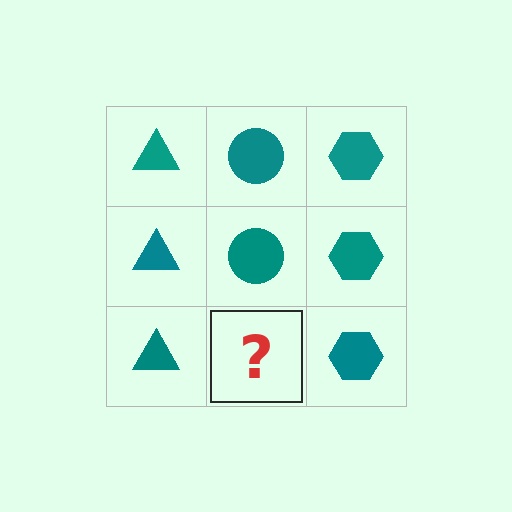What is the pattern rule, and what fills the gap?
The rule is that each column has a consistent shape. The gap should be filled with a teal circle.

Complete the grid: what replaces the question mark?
The question mark should be replaced with a teal circle.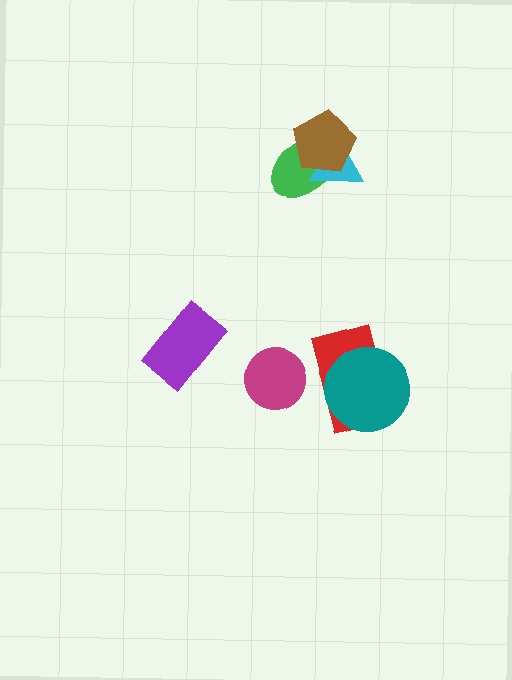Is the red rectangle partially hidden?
Yes, it is partially covered by another shape.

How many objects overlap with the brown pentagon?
2 objects overlap with the brown pentagon.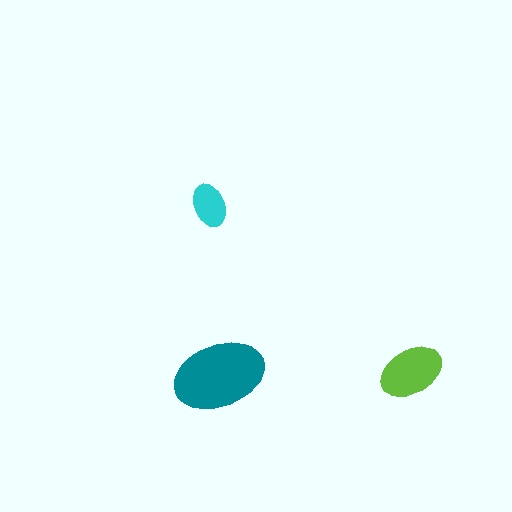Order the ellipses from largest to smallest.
the teal one, the lime one, the cyan one.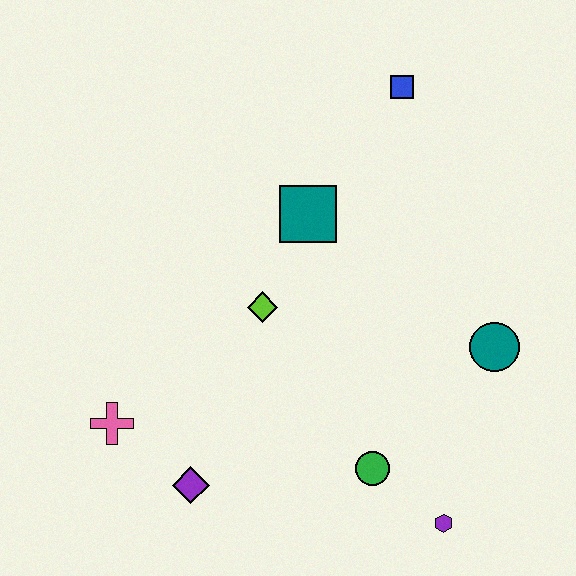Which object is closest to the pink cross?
The purple diamond is closest to the pink cross.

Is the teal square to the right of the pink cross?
Yes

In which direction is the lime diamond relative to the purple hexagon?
The lime diamond is above the purple hexagon.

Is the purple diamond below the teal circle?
Yes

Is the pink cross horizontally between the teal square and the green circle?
No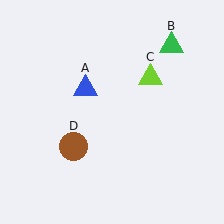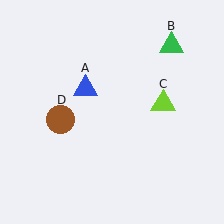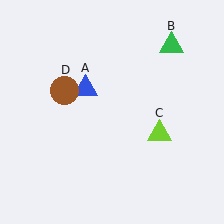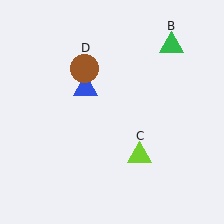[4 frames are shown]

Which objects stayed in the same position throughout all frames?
Blue triangle (object A) and green triangle (object B) remained stationary.